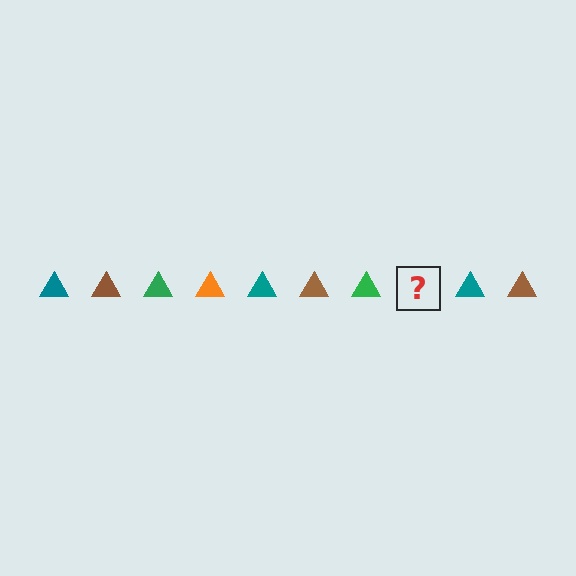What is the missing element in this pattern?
The missing element is an orange triangle.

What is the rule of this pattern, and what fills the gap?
The rule is that the pattern cycles through teal, brown, green, orange triangles. The gap should be filled with an orange triangle.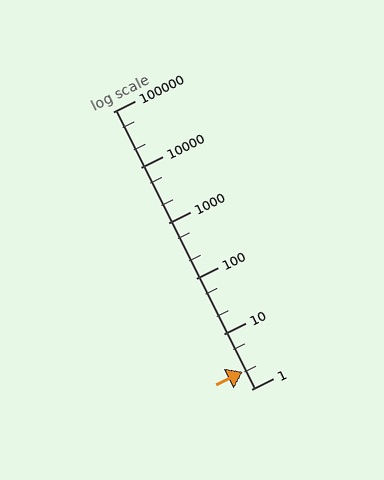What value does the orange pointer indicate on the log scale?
The pointer indicates approximately 2.1.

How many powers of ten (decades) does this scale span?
The scale spans 5 decades, from 1 to 100000.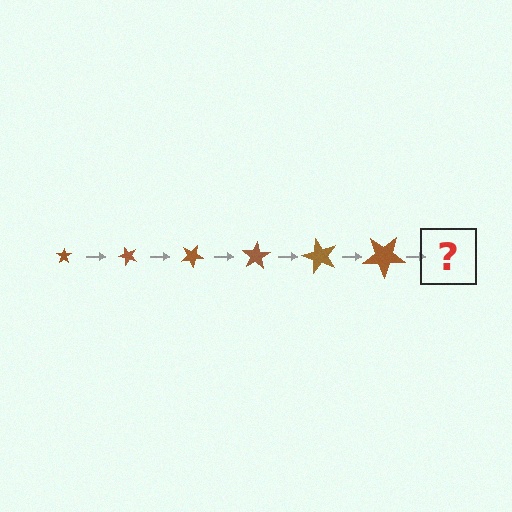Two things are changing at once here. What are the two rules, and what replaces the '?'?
The two rules are that the star grows larger each step and it rotates 50 degrees each step. The '?' should be a star, larger than the previous one and rotated 300 degrees from the start.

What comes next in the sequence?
The next element should be a star, larger than the previous one and rotated 300 degrees from the start.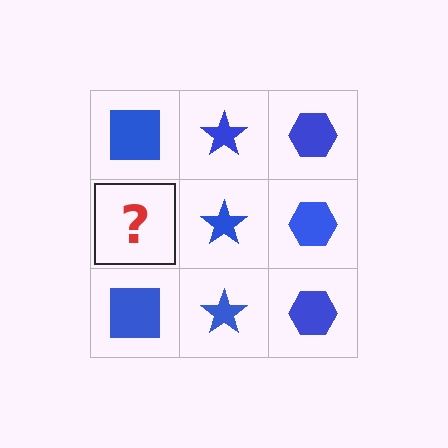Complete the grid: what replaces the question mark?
The question mark should be replaced with a blue square.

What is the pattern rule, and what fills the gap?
The rule is that each column has a consistent shape. The gap should be filled with a blue square.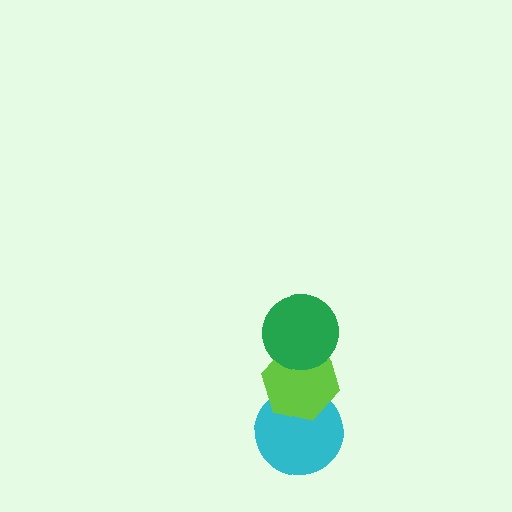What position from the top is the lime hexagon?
The lime hexagon is 2nd from the top.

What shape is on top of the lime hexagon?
The green circle is on top of the lime hexagon.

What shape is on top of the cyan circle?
The lime hexagon is on top of the cyan circle.